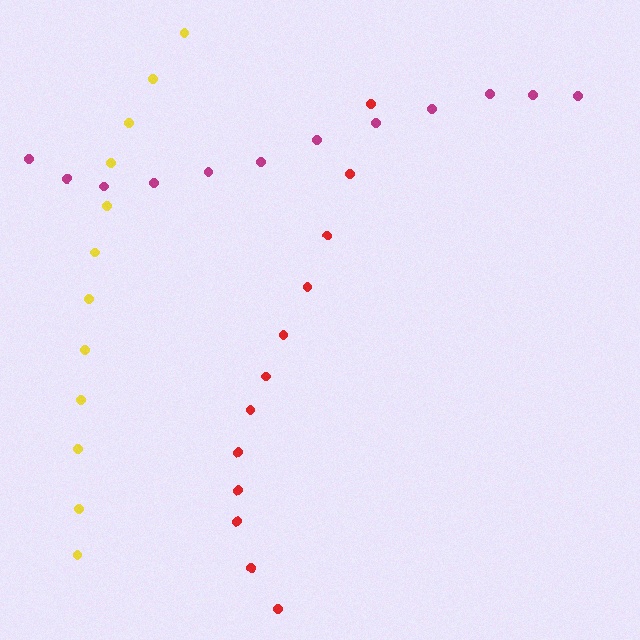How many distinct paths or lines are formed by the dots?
There are 3 distinct paths.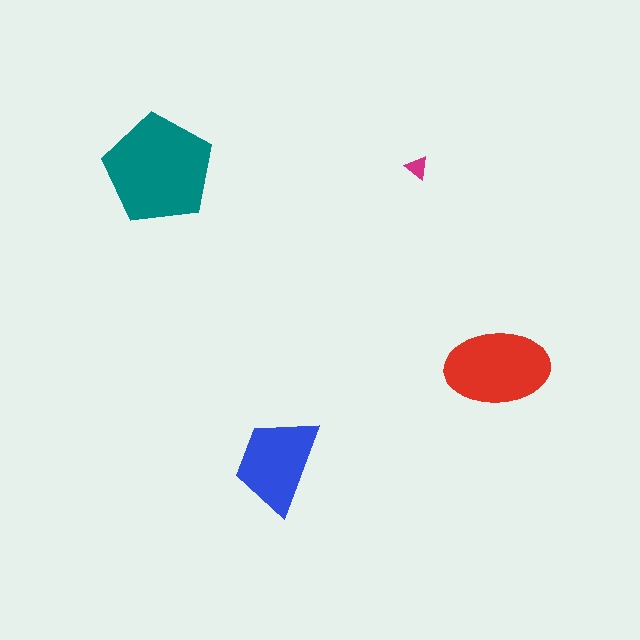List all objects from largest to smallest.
The teal pentagon, the red ellipse, the blue trapezoid, the magenta triangle.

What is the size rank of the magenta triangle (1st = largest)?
4th.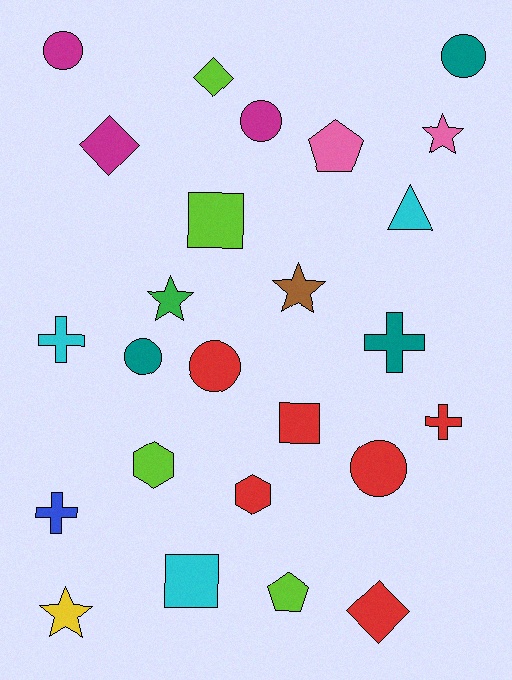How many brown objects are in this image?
There is 1 brown object.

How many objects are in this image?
There are 25 objects.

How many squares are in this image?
There are 3 squares.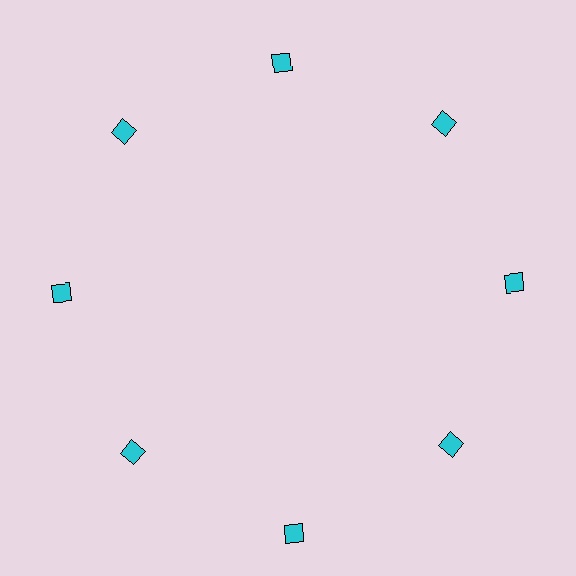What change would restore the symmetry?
The symmetry would be restored by moving it inward, back onto the ring so that all 8 diamonds sit at equal angles and equal distance from the center.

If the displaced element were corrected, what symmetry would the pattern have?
It would have 8-fold rotational symmetry — the pattern would map onto itself every 45 degrees.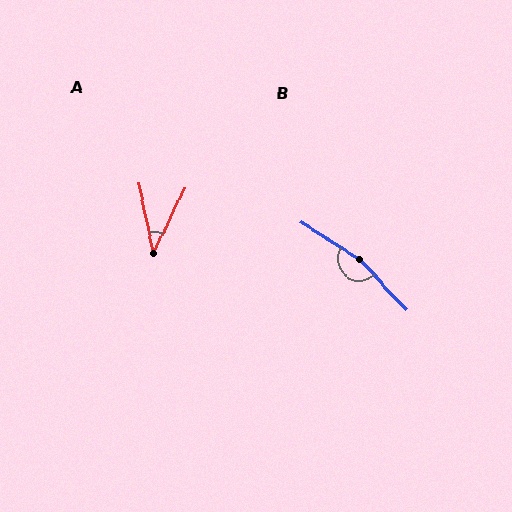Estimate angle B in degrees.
Approximately 166 degrees.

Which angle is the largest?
B, at approximately 166 degrees.